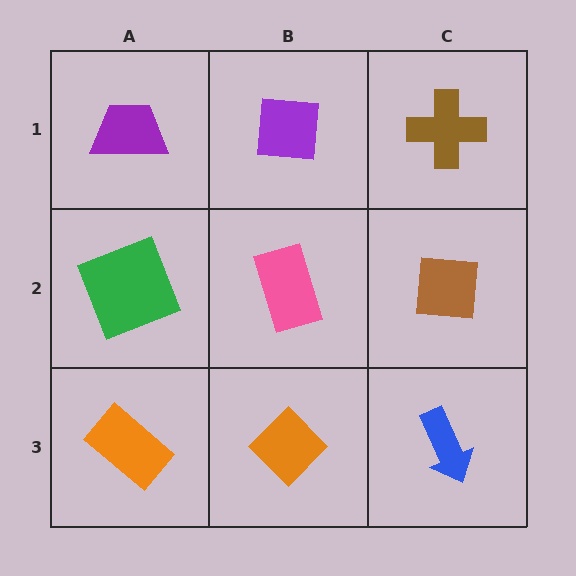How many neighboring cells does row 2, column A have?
3.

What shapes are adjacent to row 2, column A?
A purple trapezoid (row 1, column A), an orange rectangle (row 3, column A), a pink rectangle (row 2, column B).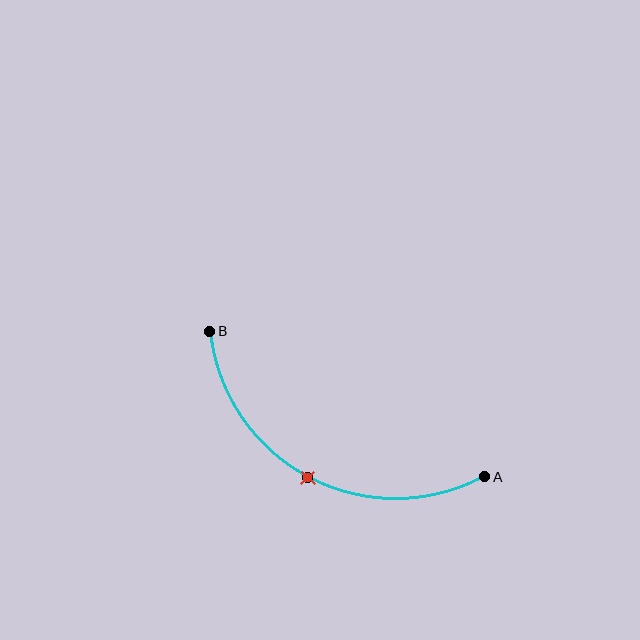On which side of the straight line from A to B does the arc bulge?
The arc bulges below the straight line connecting A and B.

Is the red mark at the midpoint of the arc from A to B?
Yes. The red mark lies on the arc at equal arc-length from both A and B — it is the arc midpoint.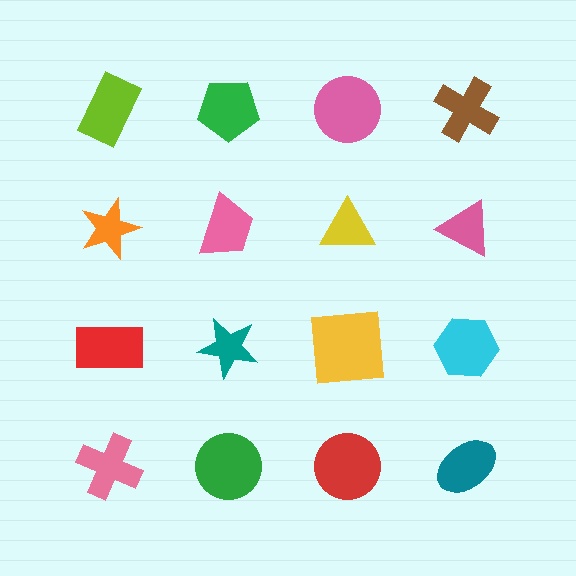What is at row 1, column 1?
A lime rectangle.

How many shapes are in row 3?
4 shapes.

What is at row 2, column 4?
A pink triangle.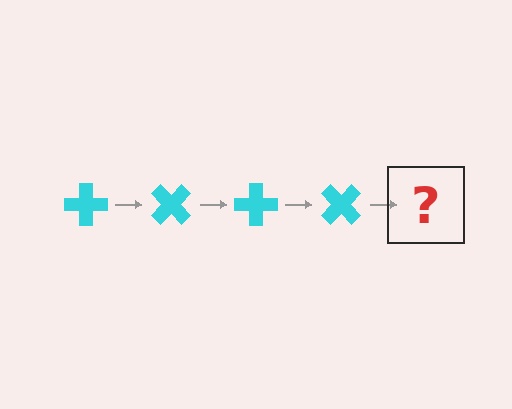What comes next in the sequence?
The next element should be a cyan cross rotated 180 degrees.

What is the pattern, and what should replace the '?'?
The pattern is that the cross rotates 45 degrees each step. The '?' should be a cyan cross rotated 180 degrees.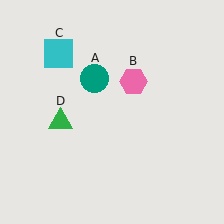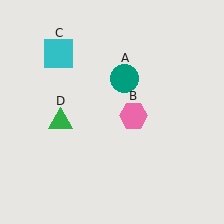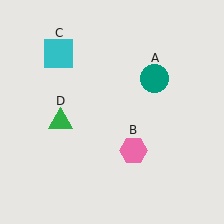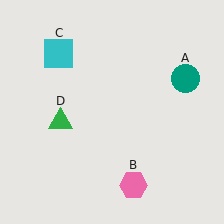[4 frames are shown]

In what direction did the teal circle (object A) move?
The teal circle (object A) moved right.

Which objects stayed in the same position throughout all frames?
Cyan square (object C) and green triangle (object D) remained stationary.